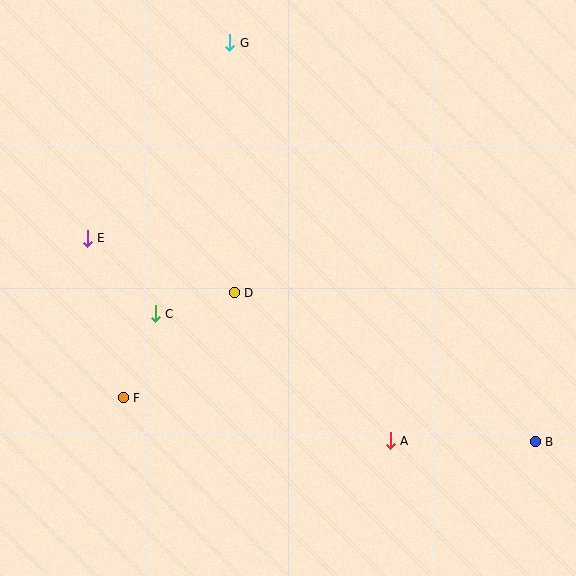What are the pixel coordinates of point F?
Point F is at (123, 398).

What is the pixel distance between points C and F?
The distance between C and F is 90 pixels.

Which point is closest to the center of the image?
Point D at (234, 293) is closest to the center.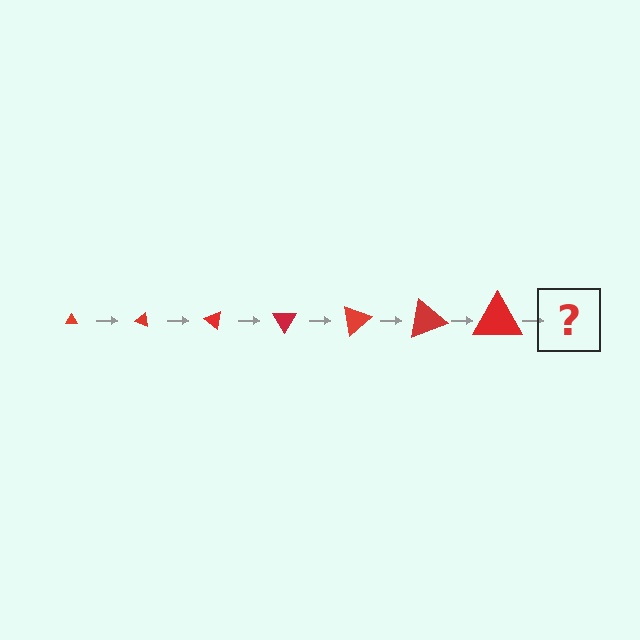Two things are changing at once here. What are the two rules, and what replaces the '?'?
The two rules are that the triangle grows larger each step and it rotates 20 degrees each step. The '?' should be a triangle, larger than the previous one and rotated 140 degrees from the start.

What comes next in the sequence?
The next element should be a triangle, larger than the previous one and rotated 140 degrees from the start.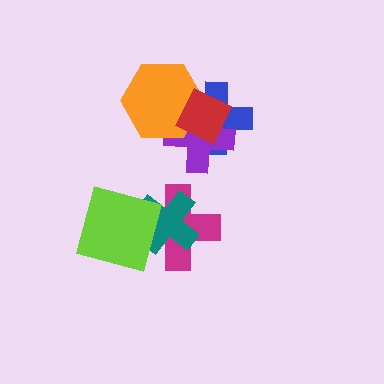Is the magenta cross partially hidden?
Yes, it is partially covered by another shape.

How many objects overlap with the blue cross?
3 objects overlap with the blue cross.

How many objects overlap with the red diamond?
3 objects overlap with the red diamond.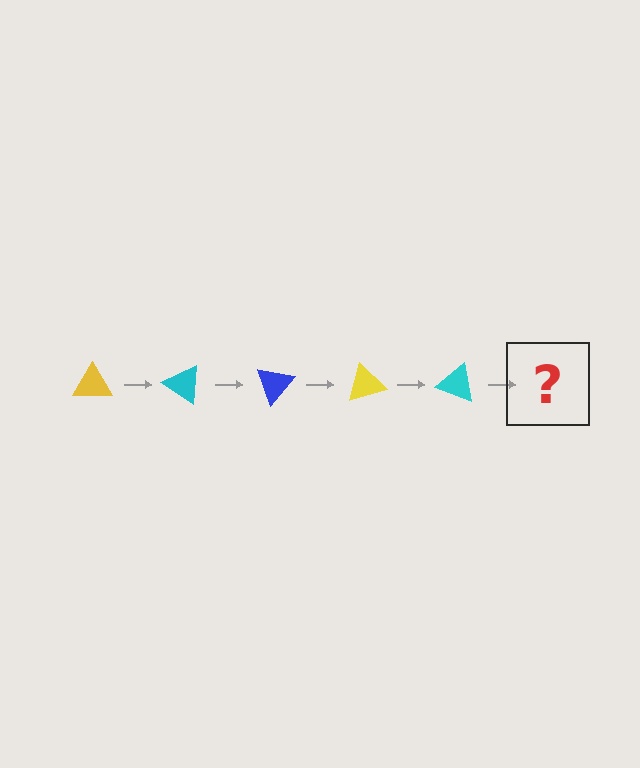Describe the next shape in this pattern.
It should be a blue triangle, rotated 175 degrees from the start.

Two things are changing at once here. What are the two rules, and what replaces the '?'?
The two rules are that it rotates 35 degrees each step and the color cycles through yellow, cyan, and blue. The '?' should be a blue triangle, rotated 175 degrees from the start.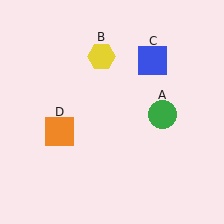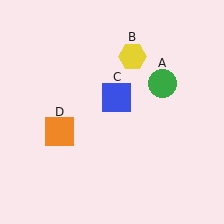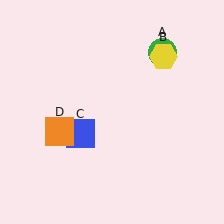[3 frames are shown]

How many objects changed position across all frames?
3 objects changed position: green circle (object A), yellow hexagon (object B), blue square (object C).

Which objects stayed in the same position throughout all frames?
Orange square (object D) remained stationary.